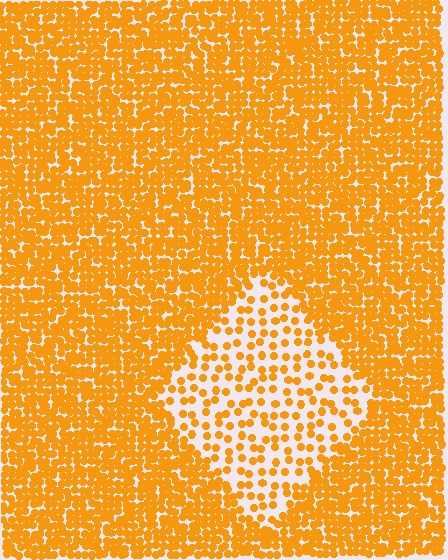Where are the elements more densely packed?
The elements are more densely packed outside the diamond boundary.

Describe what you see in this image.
The image contains small orange elements arranged at two different densities. A diamond-shaped region is visible where the elements are less densely packed than the surrounding area.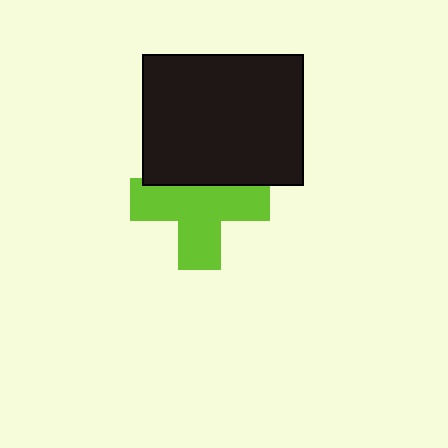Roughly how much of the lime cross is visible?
Most of it is visible (roughly 70%).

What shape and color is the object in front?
The object in front is a black rectangle.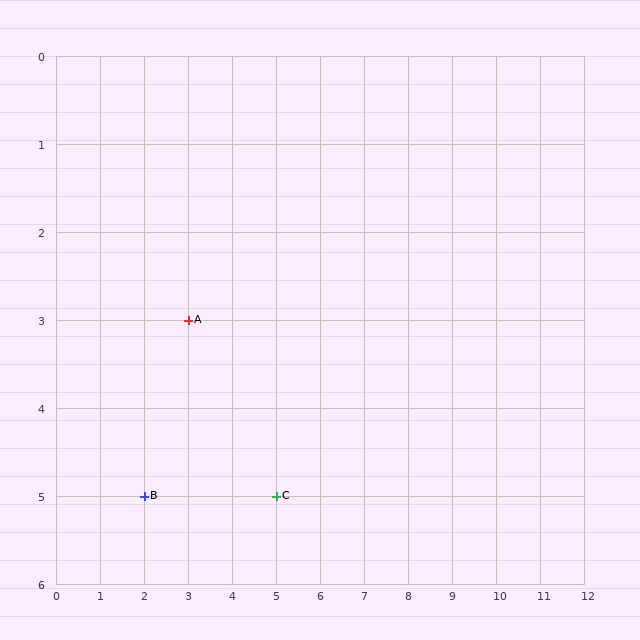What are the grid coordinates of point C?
Point C is at grid coordinates (5, 5).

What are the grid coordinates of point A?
Point A is at grid coordinates (3, 3).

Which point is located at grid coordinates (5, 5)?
Point C is at (5, 5).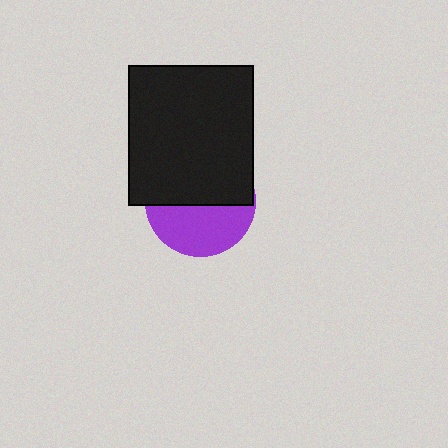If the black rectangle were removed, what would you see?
You would see the complete purple circle.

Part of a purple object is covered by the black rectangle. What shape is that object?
It is a circle.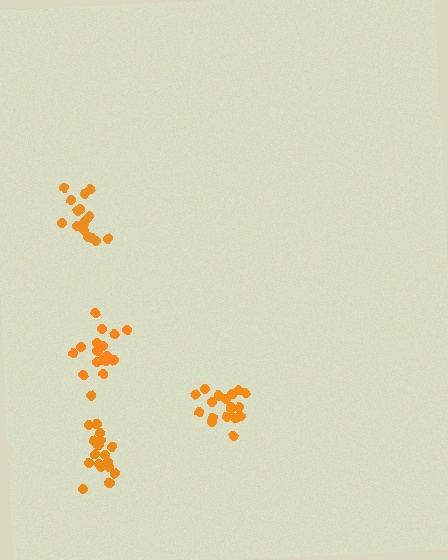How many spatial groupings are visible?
There are 4 spatial groupings.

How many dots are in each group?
Group 1: 18 dots, Group 2: 19 dots, Group 3: 16 dots, Group 4: 19 dots (72 total).